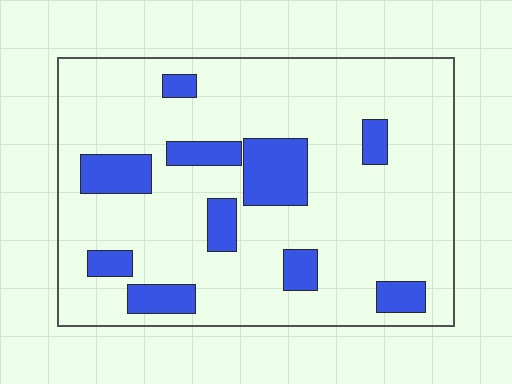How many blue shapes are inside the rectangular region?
10.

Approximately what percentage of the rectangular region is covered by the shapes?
Approximately 20%.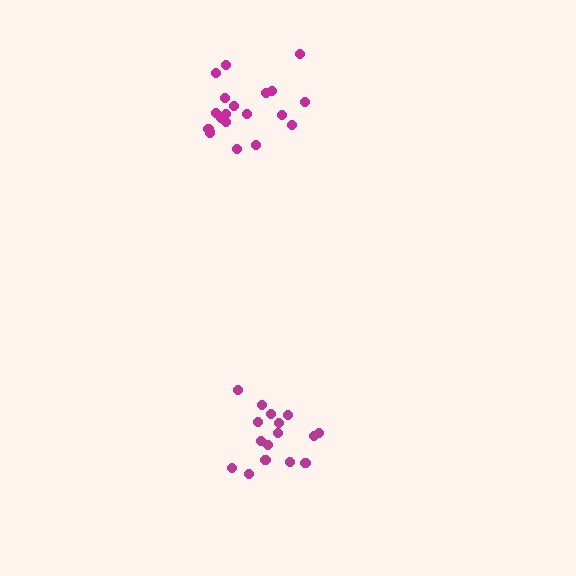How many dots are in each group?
Group 1: 16 dots, Group 2: 20 dots (36 total).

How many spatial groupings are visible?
There are 2 spatial groupings.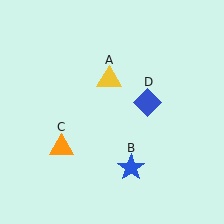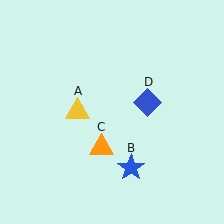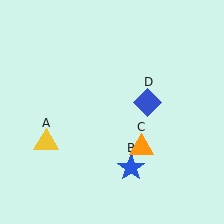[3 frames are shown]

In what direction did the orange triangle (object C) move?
The orange triangle (object C) moved right.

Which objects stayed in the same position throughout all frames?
Blue star (object B) and blue diamond (object D) remained stationary.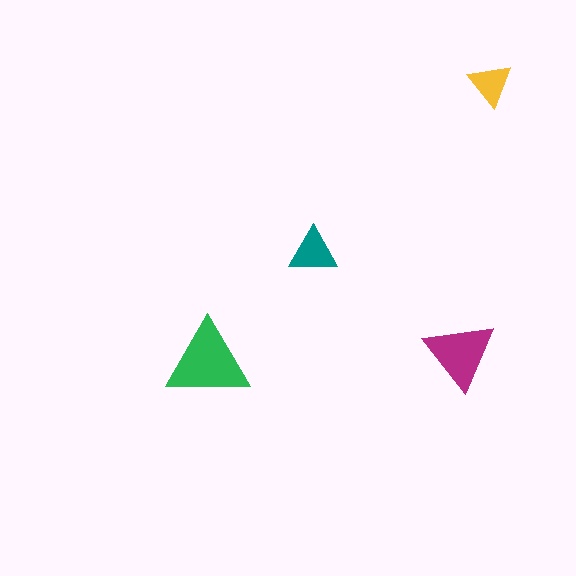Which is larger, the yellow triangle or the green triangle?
The green one.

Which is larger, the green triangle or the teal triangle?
The green one.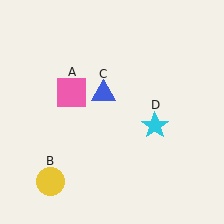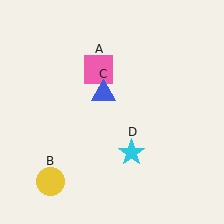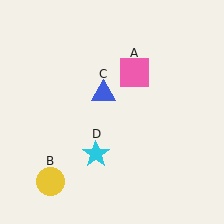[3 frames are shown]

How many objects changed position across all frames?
2 objects changed position: pink square (object A), cyan star (object D).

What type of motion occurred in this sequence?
The pink square (object A), cyan star (object D) rotated clockwise around the center of the scene.